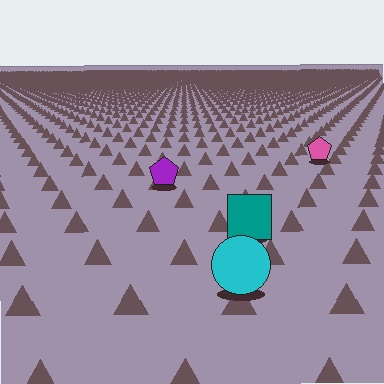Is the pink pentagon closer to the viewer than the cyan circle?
No. The cyan circle is closer — you can tell from the texture gradient: the ground texture is coarser near it.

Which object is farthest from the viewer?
The pink pentagon is farthest from the viewer. It appears smaller and the ground texture around it is denser.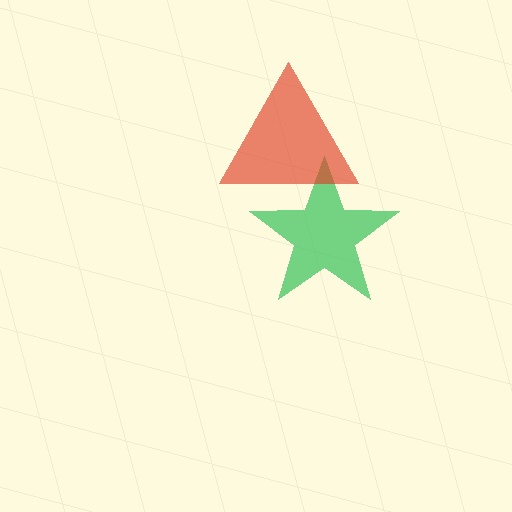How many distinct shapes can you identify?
There are 2 distinct shapes: a green star, a red triangle.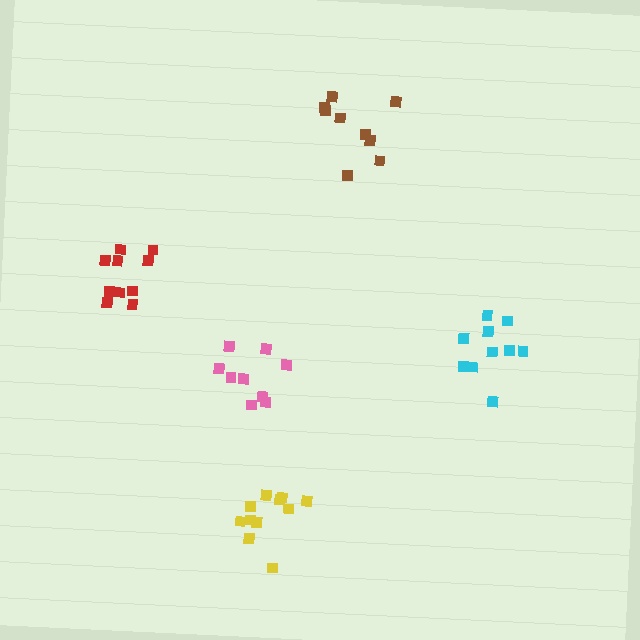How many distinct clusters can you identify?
There are 5 distinct clusters.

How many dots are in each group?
Group 1: 9 dots, Group 2: 9 dots, Group 3: 10 dots, Group 4: 10 dots, Group 5: 11 dots (49 total).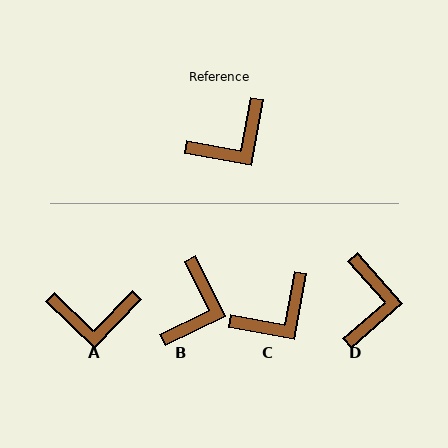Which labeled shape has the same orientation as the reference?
C.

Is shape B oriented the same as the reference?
No, it is off by about 37 degrees.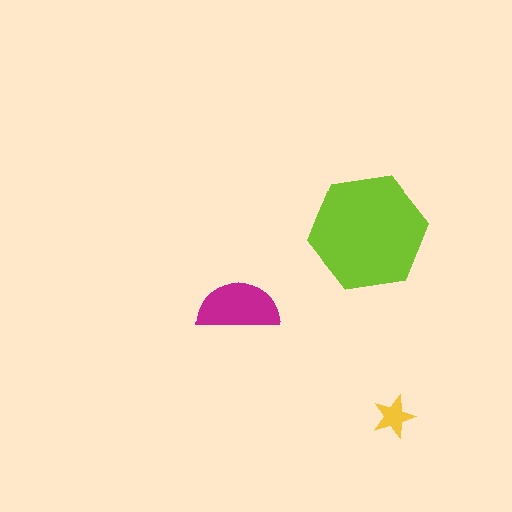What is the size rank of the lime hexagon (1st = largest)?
1st.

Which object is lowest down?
The yellow star is bottommost.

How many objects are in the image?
There are 3 objects in the image.